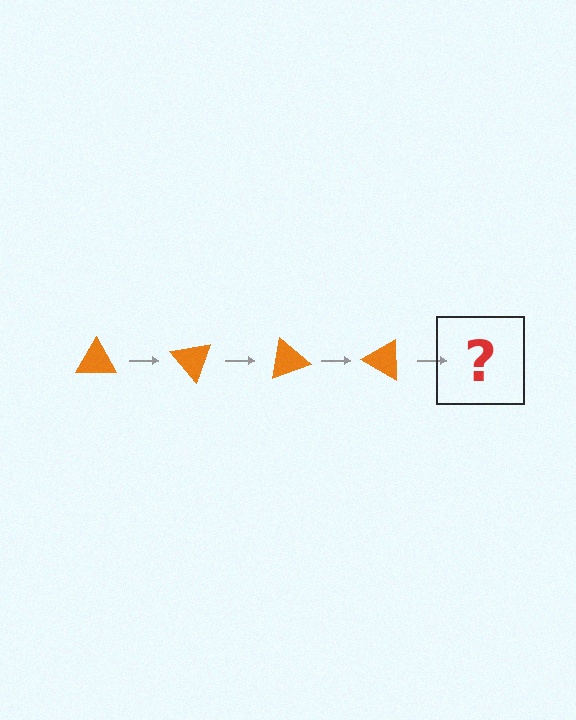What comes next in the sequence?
The next element should be an orange triangle rotated 200 degrees.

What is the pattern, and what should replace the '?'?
The pattern is that the triangle rotates 50 degrees each step. The '?' should be an orange triangle rotated 200 degrees.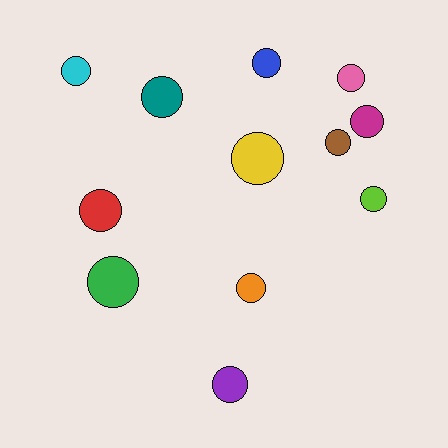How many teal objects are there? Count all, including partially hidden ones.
There is 1 teal object.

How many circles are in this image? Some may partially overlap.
There are 12 circles.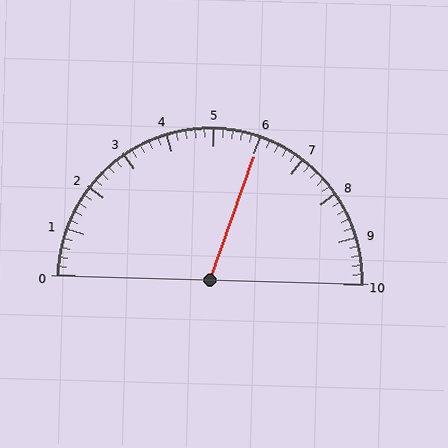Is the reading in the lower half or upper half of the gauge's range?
The reading is in the upper half of the range (0 to 10).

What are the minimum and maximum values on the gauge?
The gauge ranges from 0 to 10.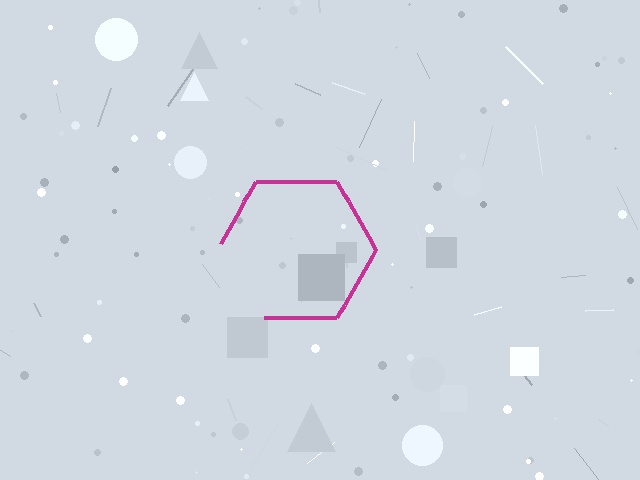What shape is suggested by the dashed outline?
The dashed outline suggests a hexagon.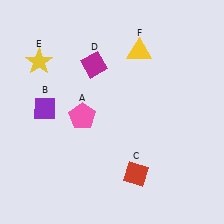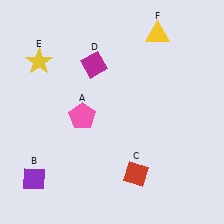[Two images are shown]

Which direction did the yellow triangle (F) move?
The yellow triangle (F) moved right.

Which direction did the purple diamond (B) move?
The purple diamond (B) moved down.